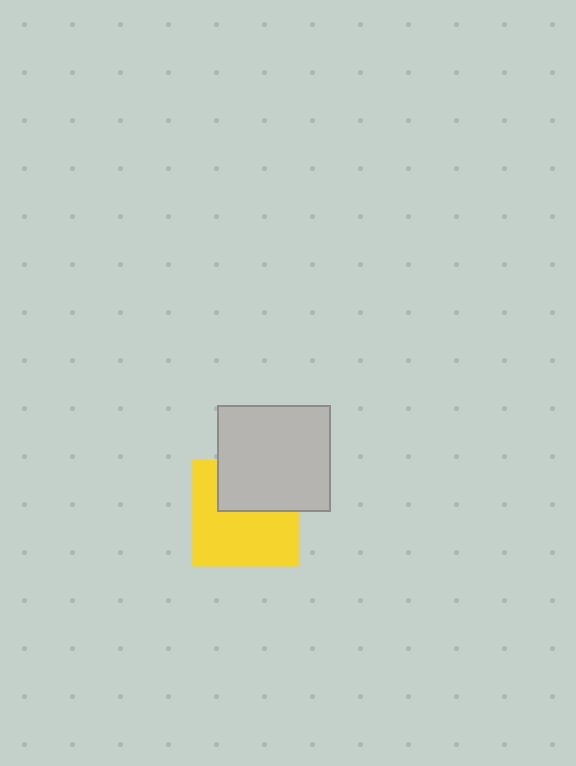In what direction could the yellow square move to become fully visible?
The yellow square could move down. That would shift it out from behind the light gray rectangle entirely.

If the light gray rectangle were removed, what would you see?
You would see the complete yellow square.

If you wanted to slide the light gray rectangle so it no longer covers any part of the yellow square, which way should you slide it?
Slide it up — that is the most direct way to separate the two shapes.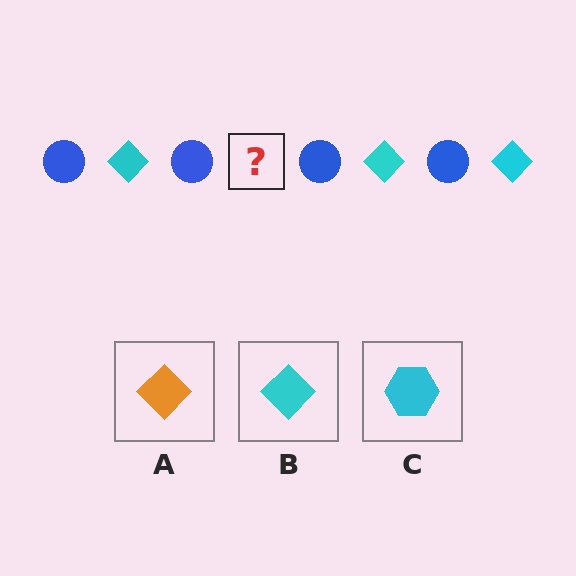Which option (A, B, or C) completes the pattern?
B.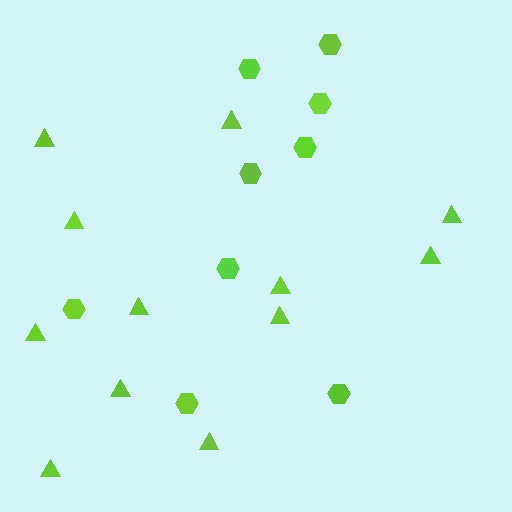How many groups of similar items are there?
There are 2 groups: one group of triangles (12) and one group of hexagons (9).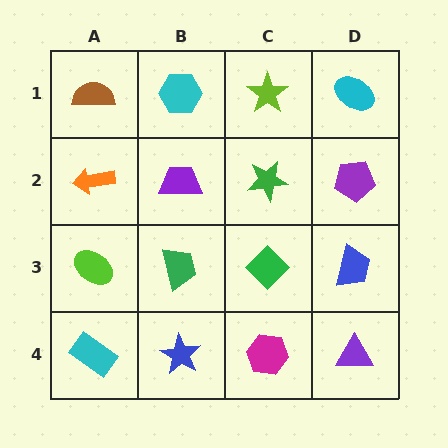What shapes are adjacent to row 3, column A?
An orange arrow (row 2, column A), a cyan rectangle (row 4, column A), a green trapezoid (row 3, column B).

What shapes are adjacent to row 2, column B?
A cyan hexagon (row 1, column B), a green trapezoid (row 3, column B), an orange arrow (row 2, column A), a green star (row 2, column C).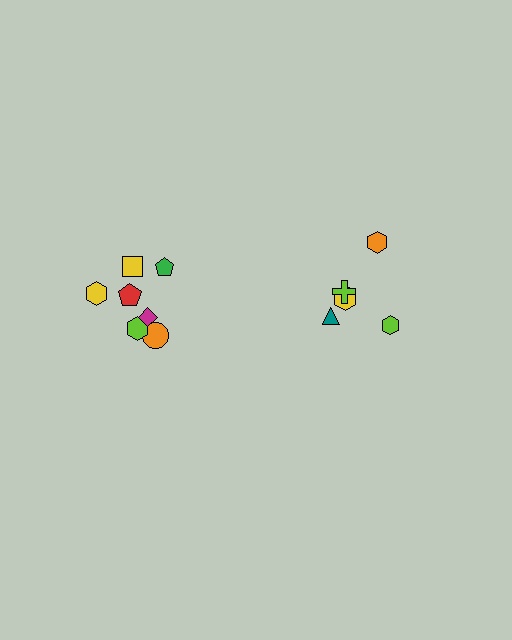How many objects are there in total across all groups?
There are 12 objects.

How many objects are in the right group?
There are 5 objects.